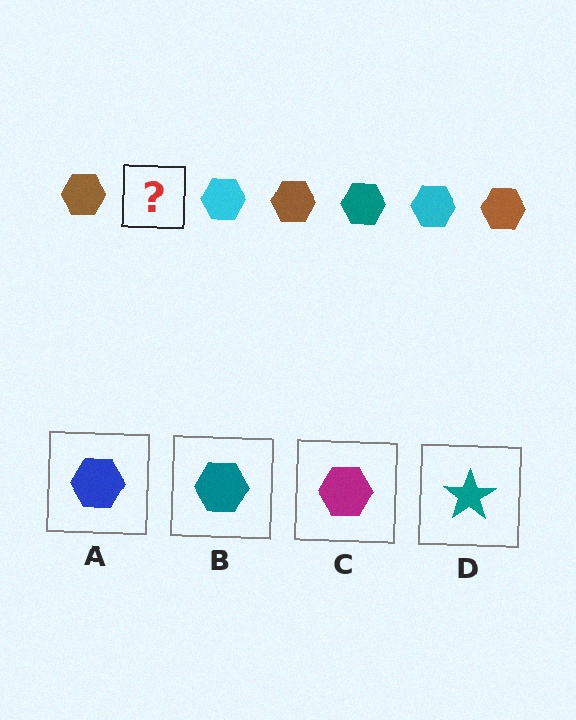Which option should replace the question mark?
Option B.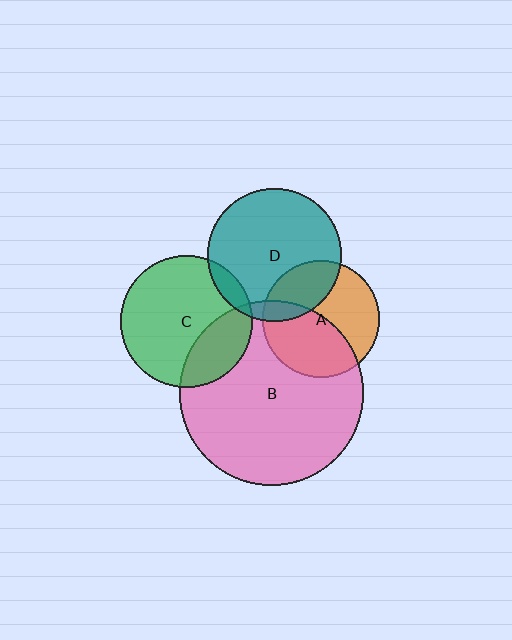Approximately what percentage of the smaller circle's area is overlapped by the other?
Approximately 30%.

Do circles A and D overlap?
Yes.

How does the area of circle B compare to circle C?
Approximately 2.0 times.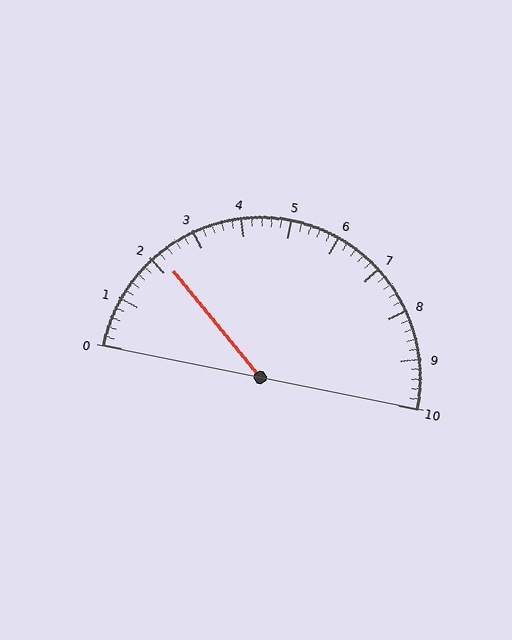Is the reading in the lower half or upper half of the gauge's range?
The reading is in the lower half of the range (0 to 10).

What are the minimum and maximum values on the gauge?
The gauge ranges from 0 to 10.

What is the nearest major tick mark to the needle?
The nearest major tick mark is 2.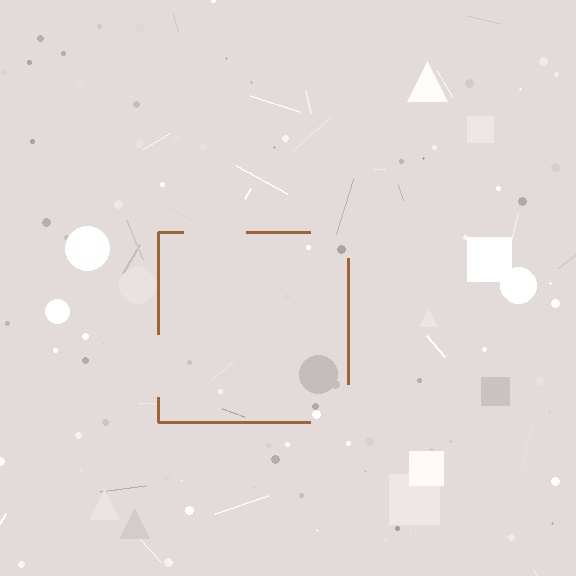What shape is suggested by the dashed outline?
The dashed outline suggests a square.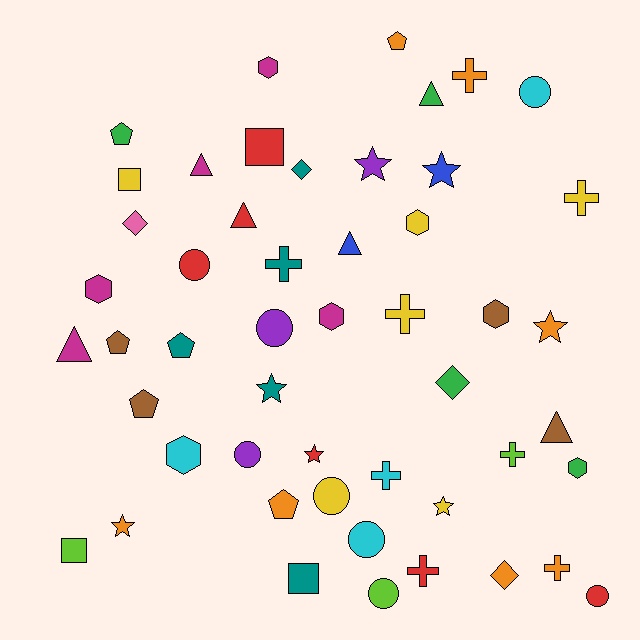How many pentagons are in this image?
There are 6 pentagons.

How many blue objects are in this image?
There are 2 blue objects.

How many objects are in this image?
There are 50 objects.